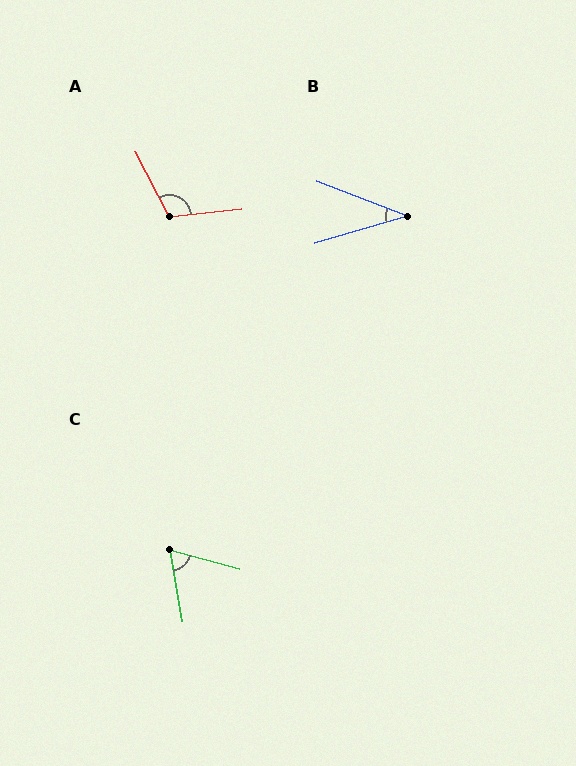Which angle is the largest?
A, at approximately 111 degrees.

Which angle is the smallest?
B, at approximately 37 degrees.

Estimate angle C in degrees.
Approximately 65 degrees.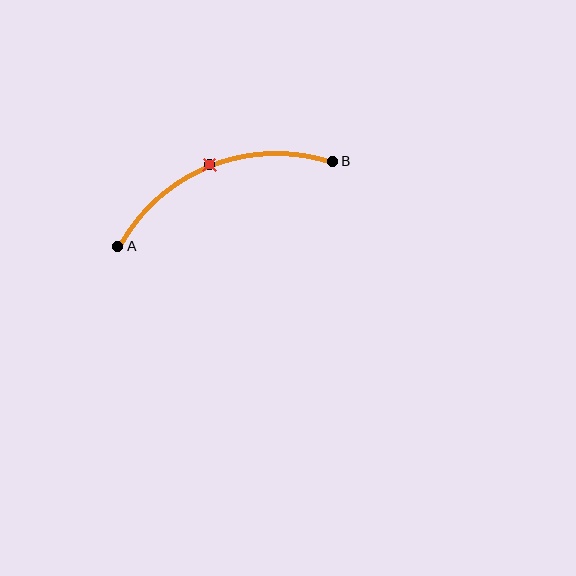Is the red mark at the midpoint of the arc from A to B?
Yes. The red mark lies on the arc at equal arc-length from both A and B — it is the arc midpoint.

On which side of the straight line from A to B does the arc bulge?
The arc bulges above the straight line connecting A and B.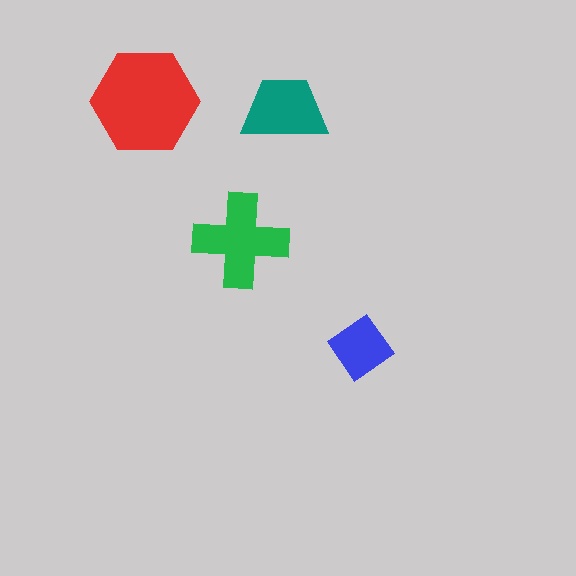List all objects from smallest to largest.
The blue diamond, the teal trapezoid, the green cross, the red hexagon.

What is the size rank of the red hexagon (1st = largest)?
1st.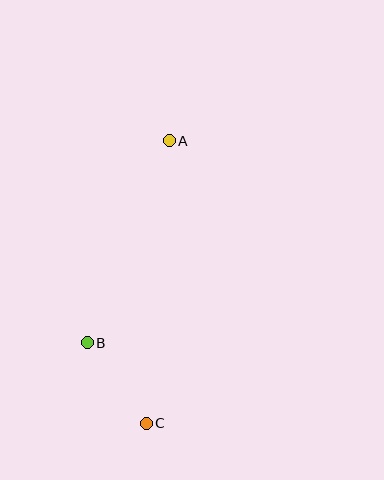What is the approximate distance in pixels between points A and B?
The distance between A and B is approximately 218 pixels.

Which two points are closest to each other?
Points B and C are closest to each other.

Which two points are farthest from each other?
Points A and C are farthest from each other.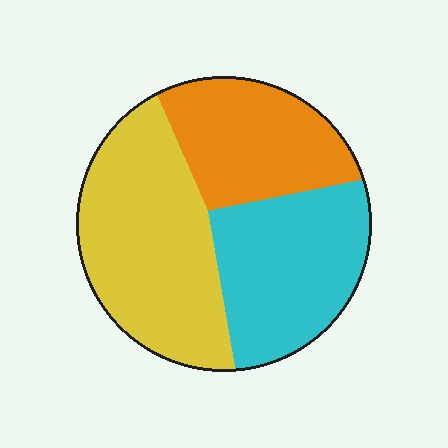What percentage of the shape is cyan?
Cyan covers 32% of the shape.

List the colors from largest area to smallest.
From largest to smallest: yellow, cyan, orange.